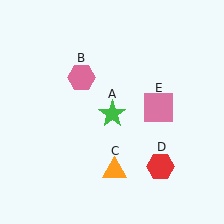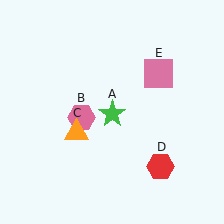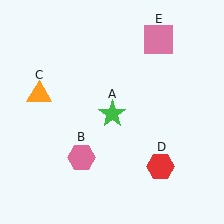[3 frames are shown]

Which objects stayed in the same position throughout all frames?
Green star (object A) and red hexagon (object D) remained stationary.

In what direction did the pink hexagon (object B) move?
The pink hexagon (object B) moved down.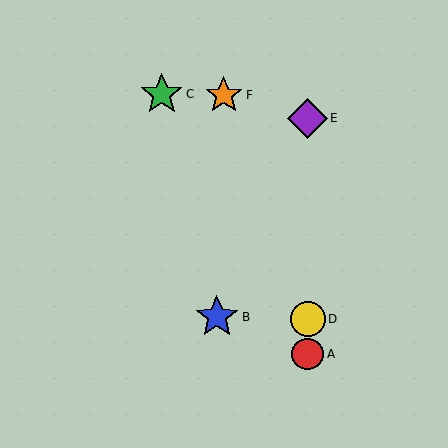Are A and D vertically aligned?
Yes, both are at x≈308.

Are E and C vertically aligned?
No, E is at x≈308 and C is at x≈162.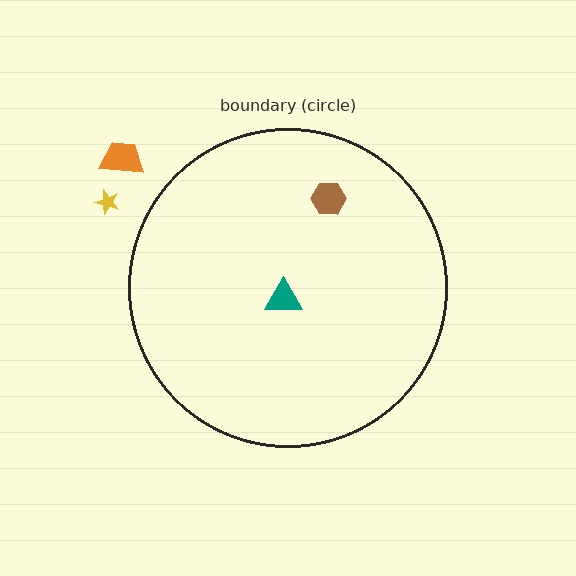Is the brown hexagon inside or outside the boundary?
Inside.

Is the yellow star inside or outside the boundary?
Outside.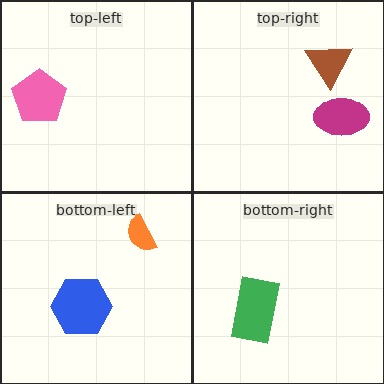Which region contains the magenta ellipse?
The top-right region.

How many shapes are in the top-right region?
2.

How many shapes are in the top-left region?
1.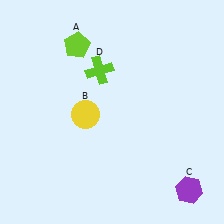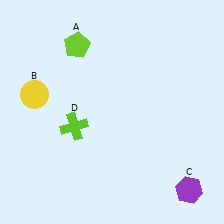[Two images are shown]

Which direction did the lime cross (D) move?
The lime cross (D) moved down.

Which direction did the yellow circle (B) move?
The yellow circle (B) moved left.